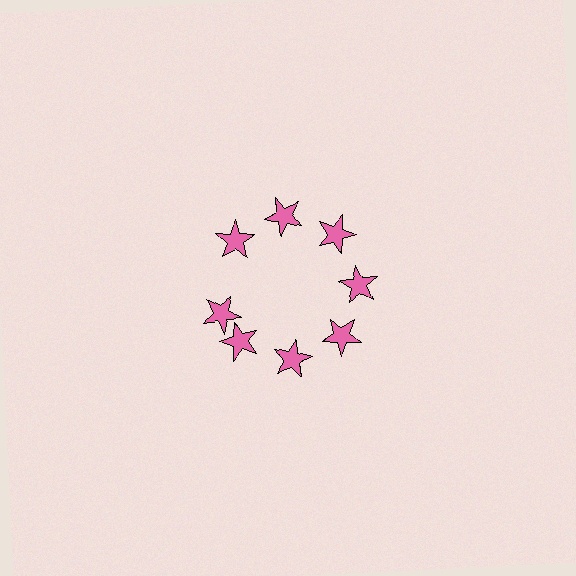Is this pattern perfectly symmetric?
No. The 8 pink stars are arranged in a ring, but one element near the 9 o'clock position is rotated out of alignment along the ring, breaking the 8-fold rotational symmetry.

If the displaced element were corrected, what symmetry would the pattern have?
It would have 8-fold rotational symmetry — the pattern would map onto itself every 45 degrees.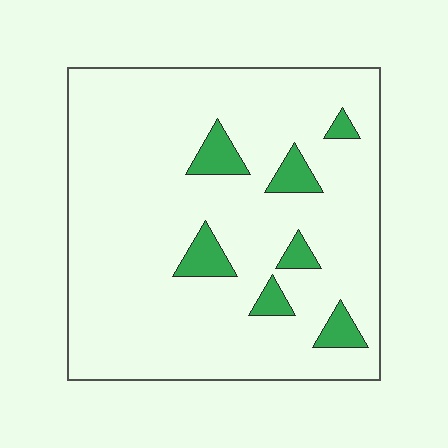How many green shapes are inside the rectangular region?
7.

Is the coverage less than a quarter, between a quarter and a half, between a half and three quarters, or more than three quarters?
Less than a quarter.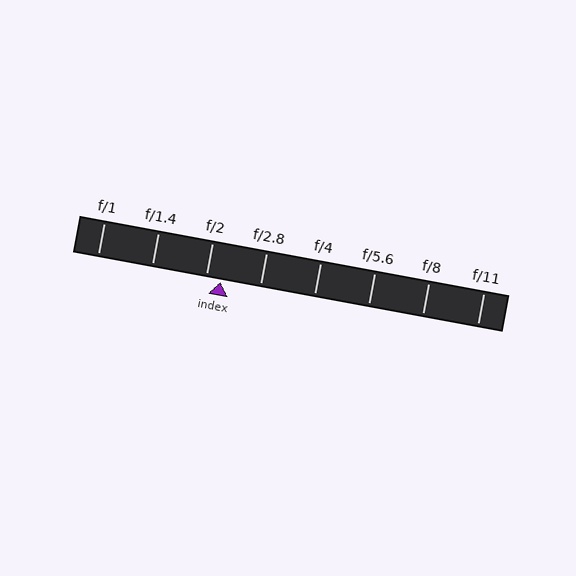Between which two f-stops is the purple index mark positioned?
The index mark is between f/2 and f/2.8.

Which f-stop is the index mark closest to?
The index mark is closest to f/2.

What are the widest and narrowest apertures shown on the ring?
The widest aperture shown is f/1 and the narrowest is f/11.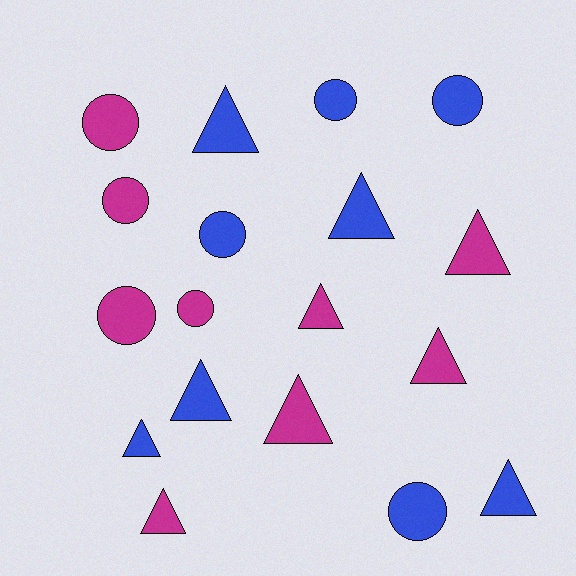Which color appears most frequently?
Blue, with 9 objects.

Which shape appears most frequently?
Triangle, with 10 objects.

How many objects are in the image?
There are 18 objects.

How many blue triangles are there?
There are 5 blue triangles.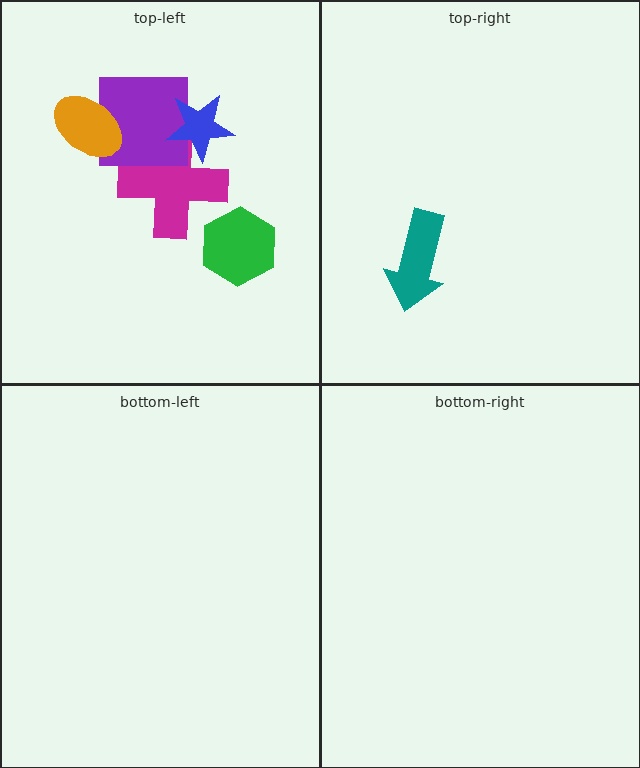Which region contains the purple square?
The top-left region.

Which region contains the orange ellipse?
The top-left region.